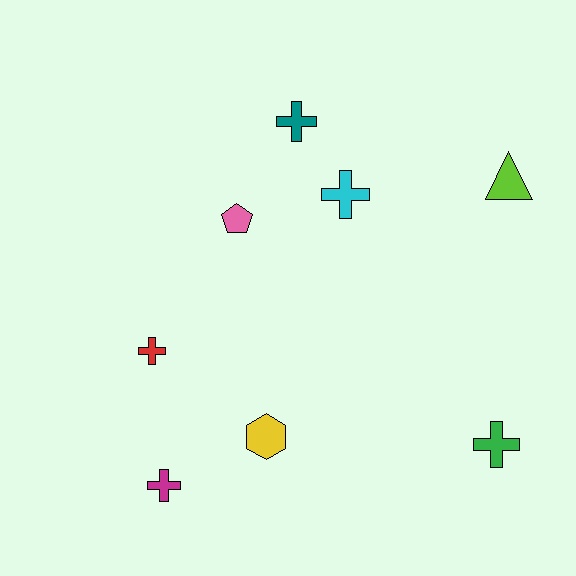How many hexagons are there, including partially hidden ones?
There is 1 hexagon.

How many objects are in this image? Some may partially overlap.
There are 8 objects.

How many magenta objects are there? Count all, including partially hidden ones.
There is 1 magenta object.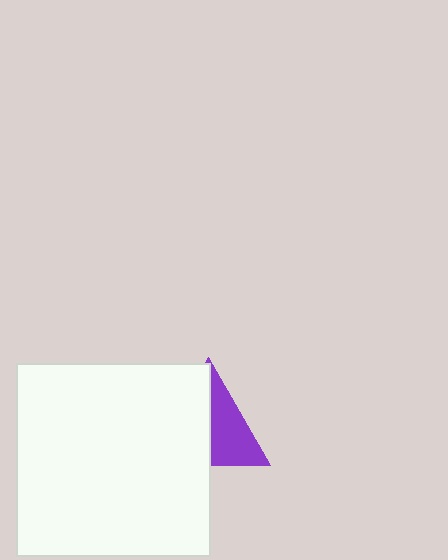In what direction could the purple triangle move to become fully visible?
The purple triangle could move right. That would shift it out from behind the white square entirely.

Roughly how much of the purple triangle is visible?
About half of it is visible (roughly 46%).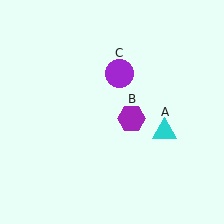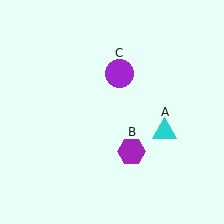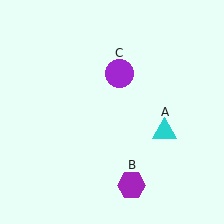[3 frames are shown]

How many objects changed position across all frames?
1 object changed position: purple hexagon (object B).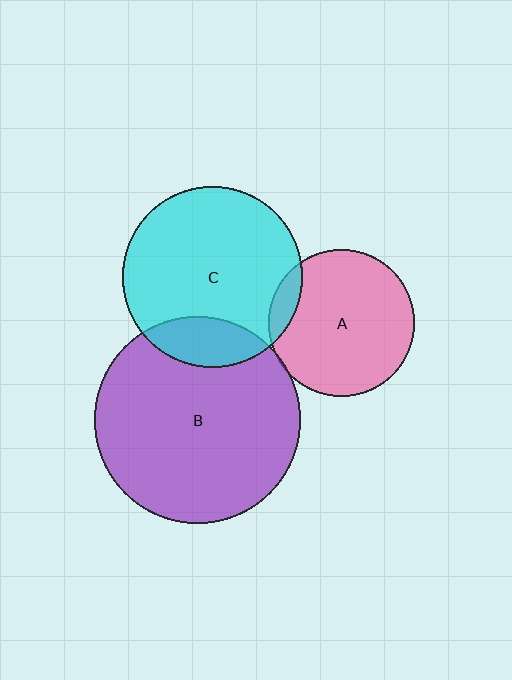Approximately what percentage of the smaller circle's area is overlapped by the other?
Approximately 15%.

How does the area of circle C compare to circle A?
Approximately 1.5 times.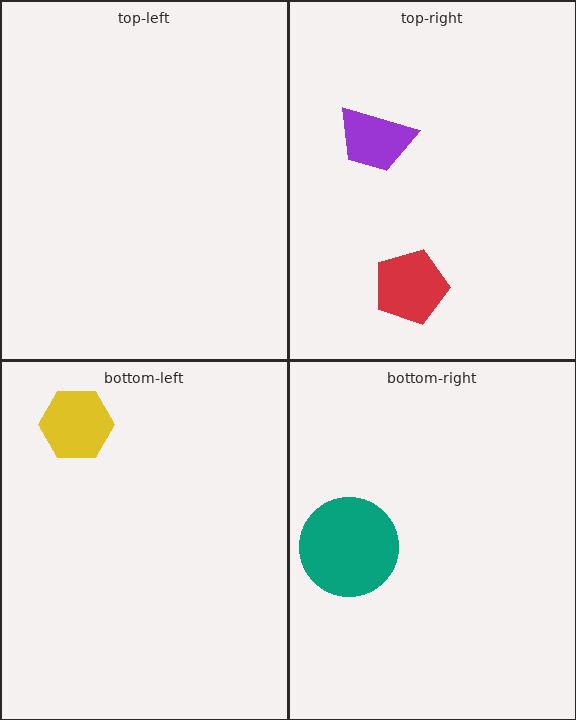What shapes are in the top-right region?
The red pentagon, the purple trapezoid.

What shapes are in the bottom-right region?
The teal circle.